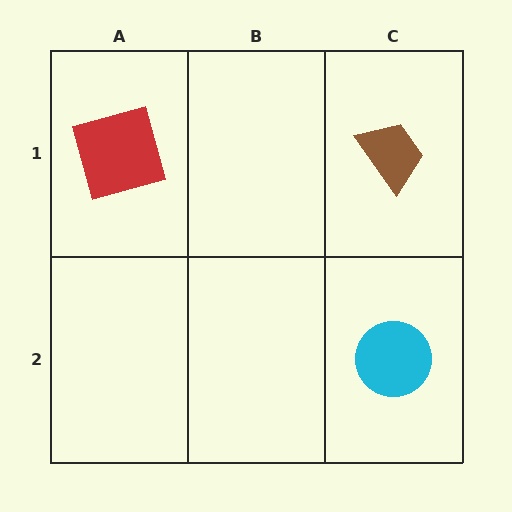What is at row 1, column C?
A brown trapezoid.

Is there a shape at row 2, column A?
No, that cell is empty.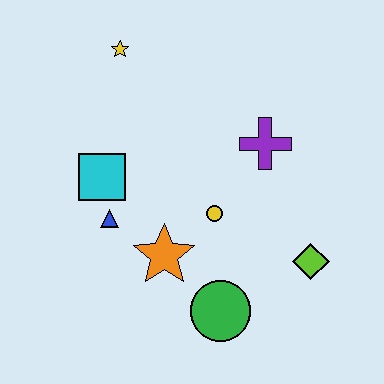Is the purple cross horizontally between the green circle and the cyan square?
No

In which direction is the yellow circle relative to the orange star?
The yellow circle is to the right of the orange star.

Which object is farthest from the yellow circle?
The yellow star is farthest from the yellow circle.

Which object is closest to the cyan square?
The blue triangle is closest to the cyan square.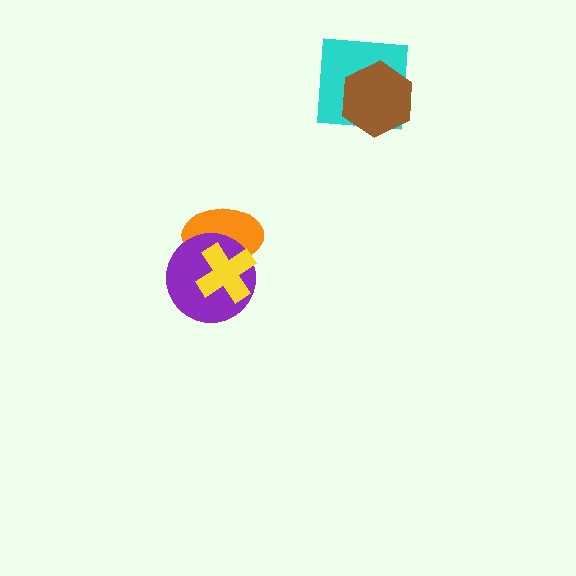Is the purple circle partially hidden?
Yes, it is partially covered by another shape.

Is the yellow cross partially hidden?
No, no other shape covers it.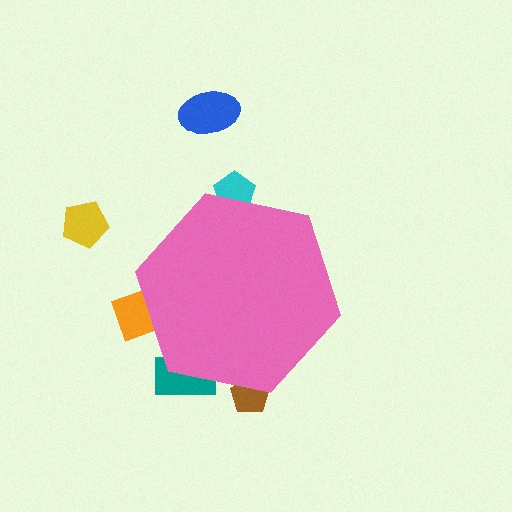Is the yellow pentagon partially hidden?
No, the yellow pentagon is fully visible.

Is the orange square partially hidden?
Yes, the orange square is partially hidden behind the pink hexagon.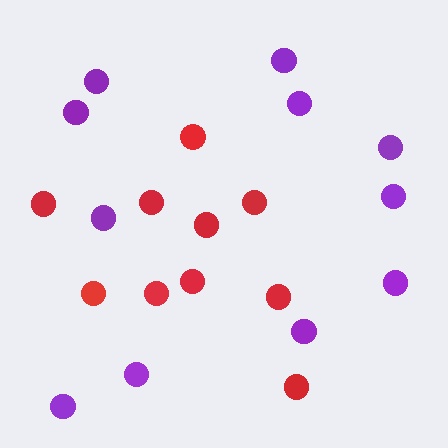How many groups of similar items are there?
There are 2 groups: one group of purple circles (11) and one group of red circles (10).